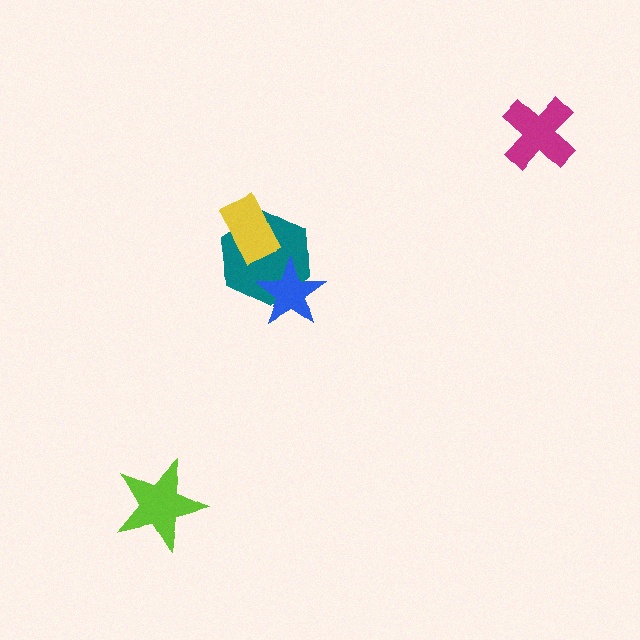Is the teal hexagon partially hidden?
Yes, it is partially covered by another shape.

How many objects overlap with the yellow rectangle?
1 object overlaps with the yellow rectangle.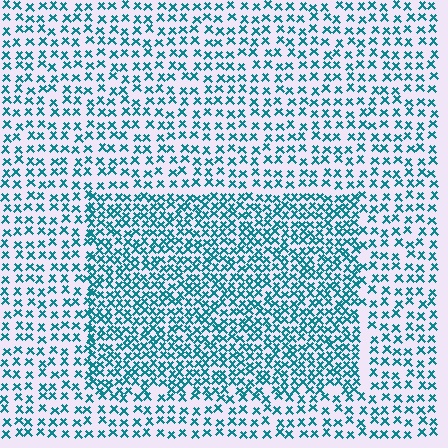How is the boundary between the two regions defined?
The boundary is defined by a change in element density (approximately 1.8x ratio). All elements are the same color, size, and shape.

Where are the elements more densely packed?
The elements are more densely packed inside the rectangle boundary.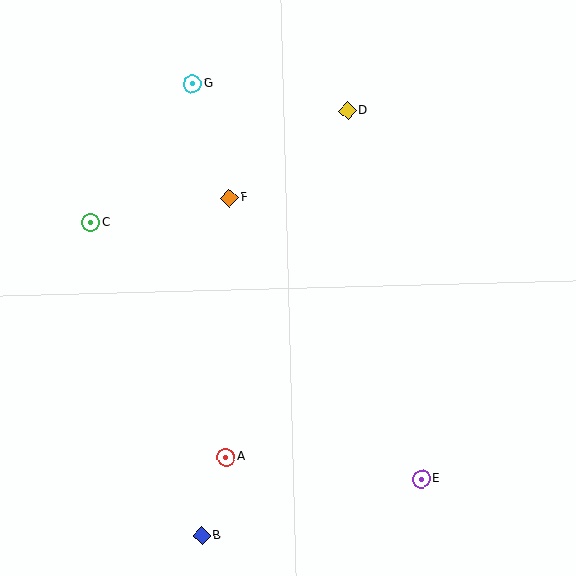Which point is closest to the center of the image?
Point F at (230, 198) is closest to the center.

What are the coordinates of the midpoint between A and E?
The midpoint between A and E is at (324, 468).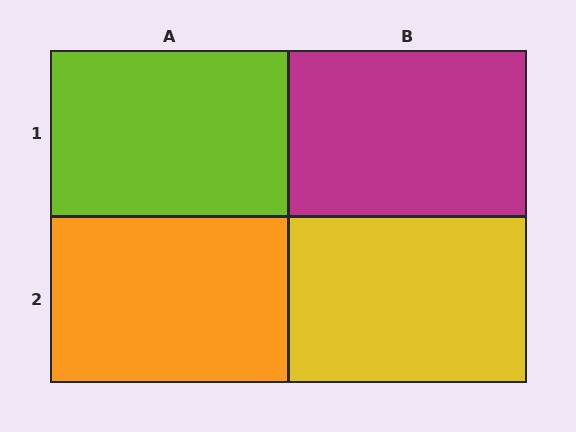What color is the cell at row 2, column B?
Yellow.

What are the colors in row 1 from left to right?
Lime, magenta.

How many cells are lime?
1 cell is lime.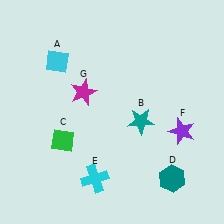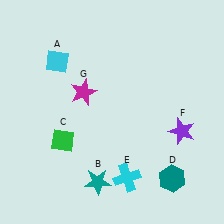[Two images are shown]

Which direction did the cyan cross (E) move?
The cyan cross (E) moved right.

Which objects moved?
The objects that moved are: the teal star (B), the cyan cross (E).